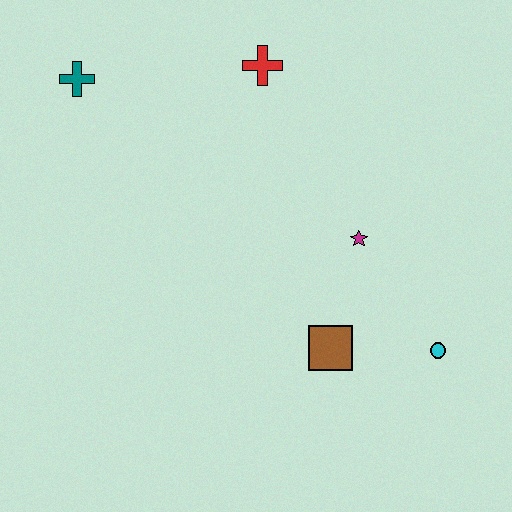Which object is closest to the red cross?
The teal cross is closest to the red cross.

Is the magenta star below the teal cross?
Yes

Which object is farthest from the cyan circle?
The teal cross is farthest from the cyan circle.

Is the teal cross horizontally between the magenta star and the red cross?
No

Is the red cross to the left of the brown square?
Yes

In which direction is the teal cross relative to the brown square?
The teal cross is above the brown square.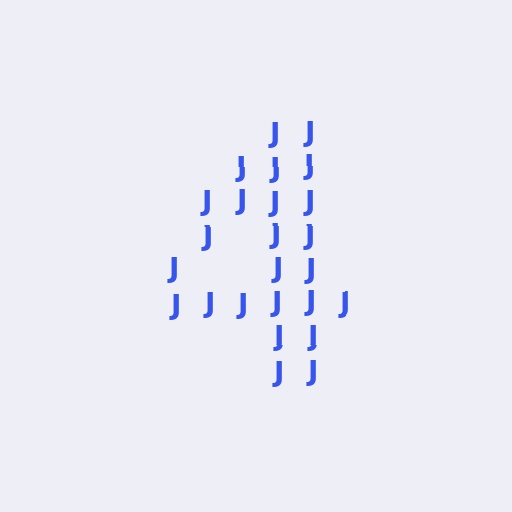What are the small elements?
The small elements are letter J's.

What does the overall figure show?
The overall figure shows the digit 4.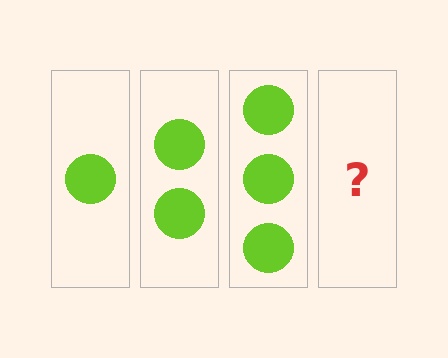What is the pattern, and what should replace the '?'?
The pattern is that each step adds one more circle. The '?' should be 4 circles.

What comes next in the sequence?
The next element should be 4 circles.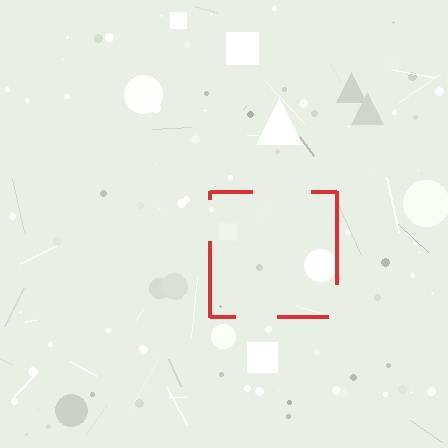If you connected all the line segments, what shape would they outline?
They would outline a square.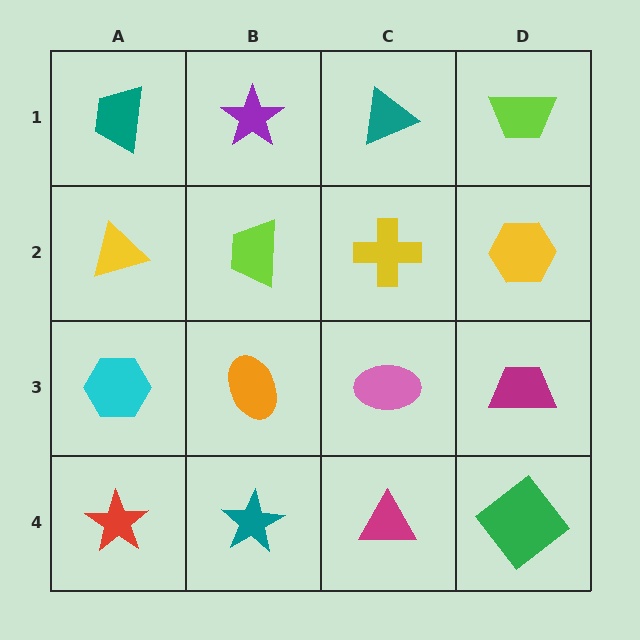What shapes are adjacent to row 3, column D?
A yellow hexagon (row 2, column D), a green diamond (row 4, column D), a pink ellipse (row 3, column C).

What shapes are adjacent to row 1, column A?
A yellow triangle (row 2, column A), a purple star (row 1, column B).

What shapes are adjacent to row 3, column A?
A yellow triangle (row 2, column A), a red star (row 4, column A), an orange ellipse (row 3, column B).